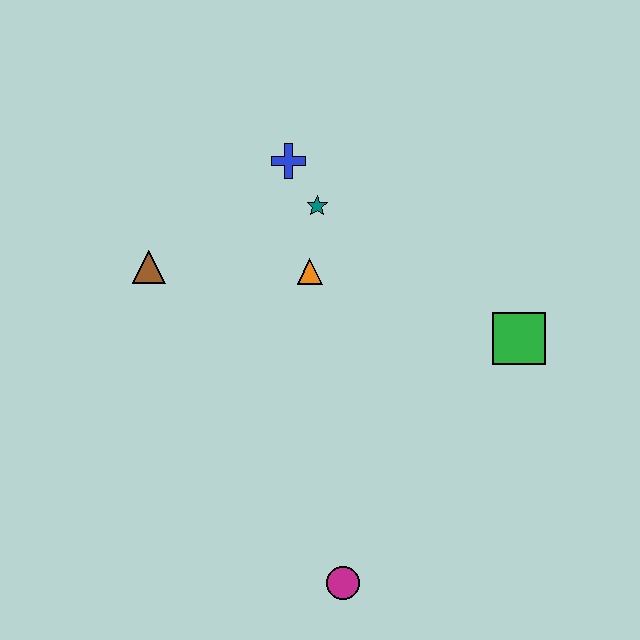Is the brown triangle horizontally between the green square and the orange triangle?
No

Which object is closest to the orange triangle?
The teal star is closest to the orange triangle.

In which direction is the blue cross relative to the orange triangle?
The blue cross is above the orange triangle.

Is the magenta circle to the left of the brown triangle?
No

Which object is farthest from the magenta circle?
The blue cross is farthest from the magenta circle.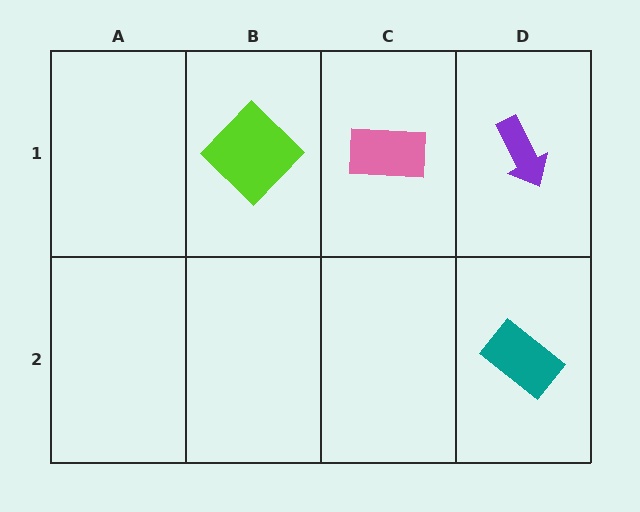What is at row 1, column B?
A lime diamond.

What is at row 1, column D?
A purple arrow.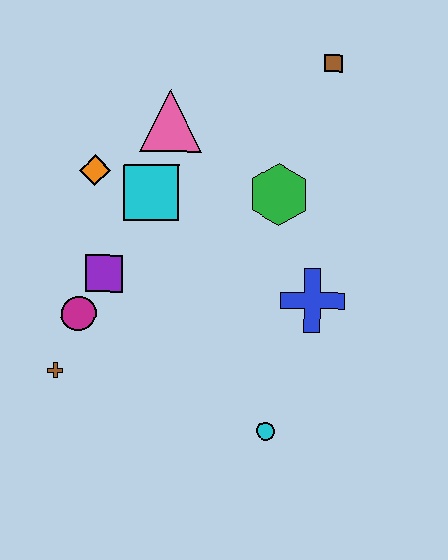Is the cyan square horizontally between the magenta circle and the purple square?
No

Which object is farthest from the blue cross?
The brown cross is farthest from the blue cross.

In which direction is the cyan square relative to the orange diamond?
The cyan square is to the right of the orange diamond.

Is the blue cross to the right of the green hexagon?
Yes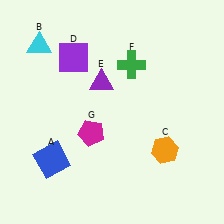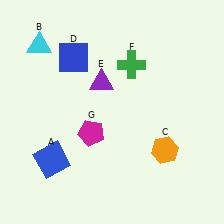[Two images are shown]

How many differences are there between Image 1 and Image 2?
There is 1 difference between the two images.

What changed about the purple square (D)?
In Image 1, D is purple. In Image 2, it changed to blue.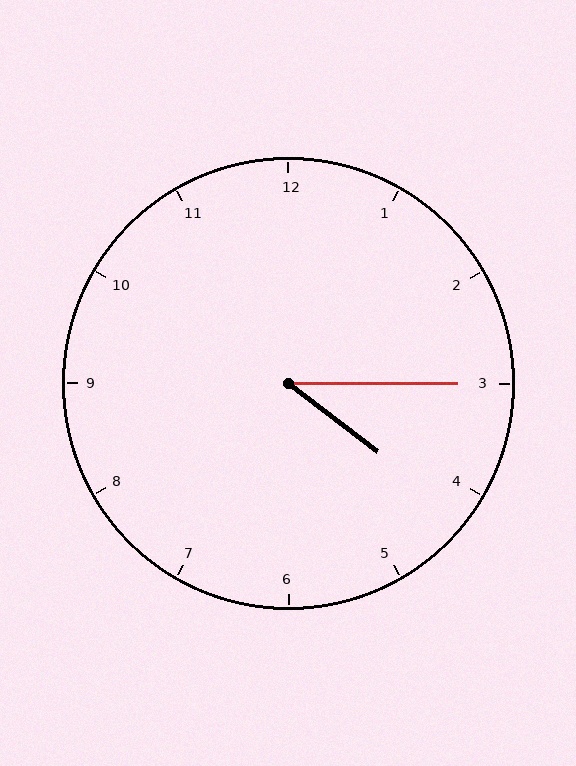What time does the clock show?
4:15.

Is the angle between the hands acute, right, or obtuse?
It is acute.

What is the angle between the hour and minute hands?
Approximately 38 degrees.